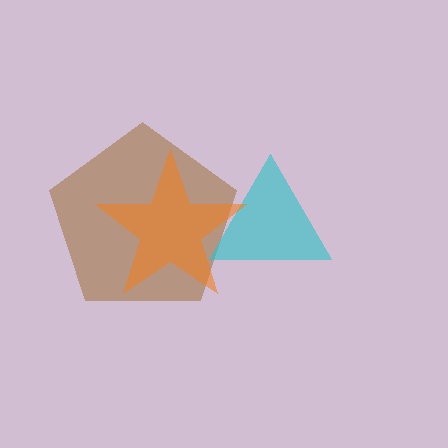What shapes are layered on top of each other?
The layered shapes are: a brown pentagon, a cyan triangle, an orange star.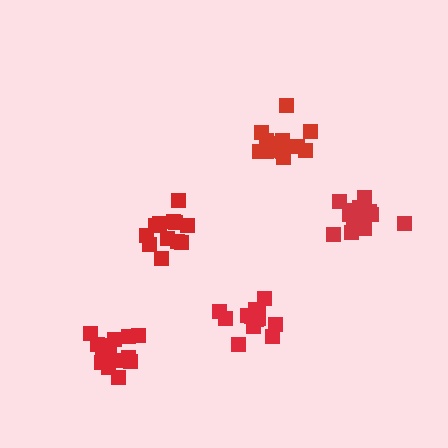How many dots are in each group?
Group 1: 14 dots, Group 2: 13 dots, Group 3: 15 dots, Group 4: 13 dots, Group 5: 12 dots (67 total).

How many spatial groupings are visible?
There are 5 spatial groupings.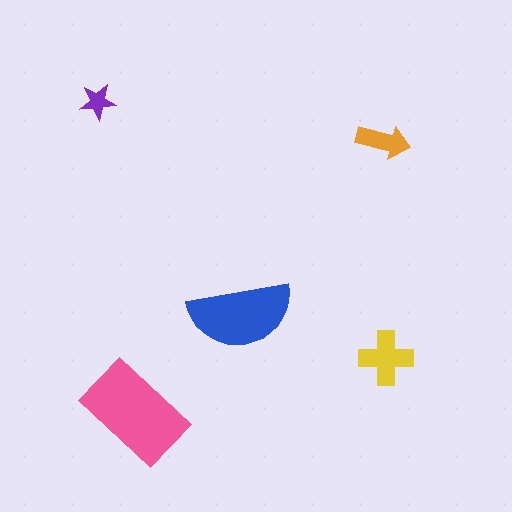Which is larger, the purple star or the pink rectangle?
The pink rectangle.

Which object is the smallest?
The purple star.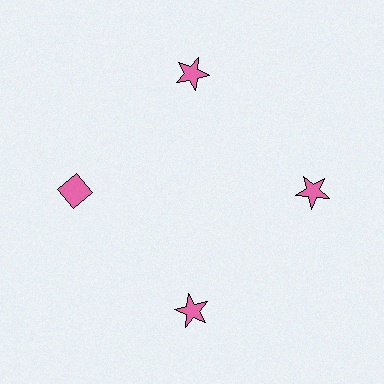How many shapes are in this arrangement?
There are 4 shapes arranged in a ring pattern.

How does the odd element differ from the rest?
It has a different shape: diamond instead of star.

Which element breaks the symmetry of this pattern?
The pink diamond at roughly the 9 o'clock position breaks the symmetry. All other shapes are pink stars.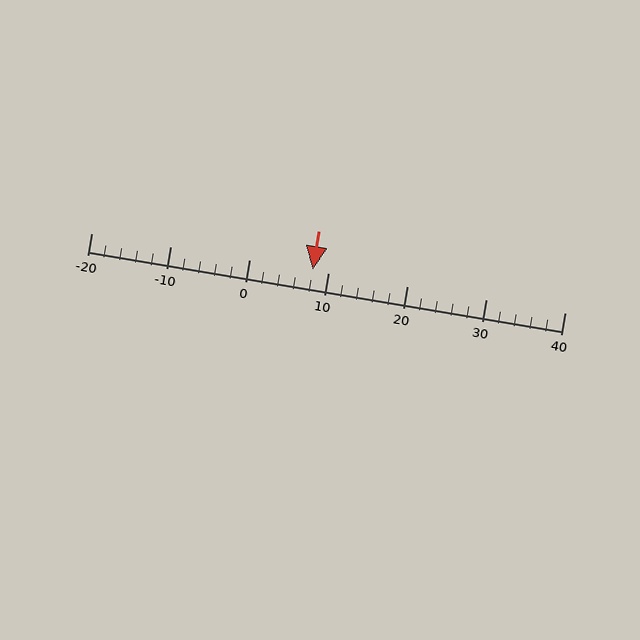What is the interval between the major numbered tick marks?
The major tick marks are spaced 10 units apart.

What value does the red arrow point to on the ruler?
The red arrow points to approximately 8.